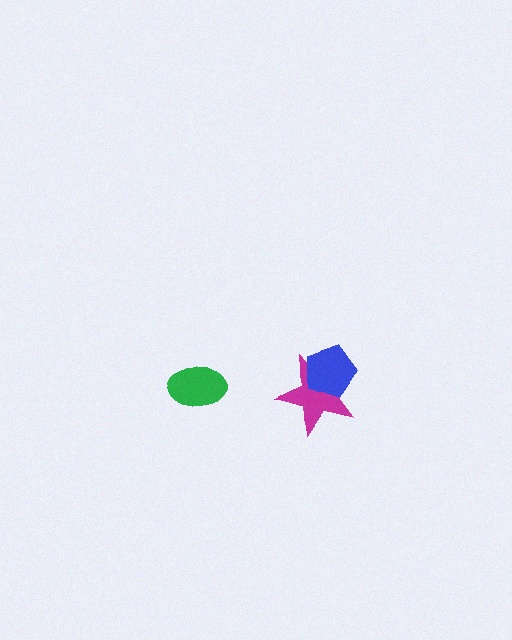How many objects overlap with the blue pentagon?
1 object overlaps with the blue pentagon.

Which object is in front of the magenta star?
The blue pentagon is in front of the magenta star.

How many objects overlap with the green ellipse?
0 objects overlap with the green ellipse.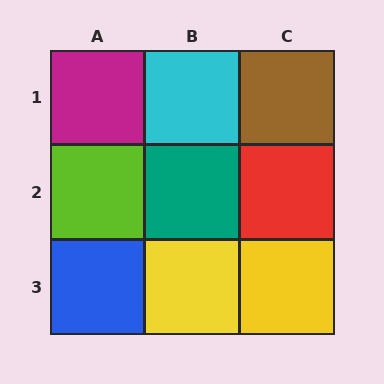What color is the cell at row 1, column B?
Cyan.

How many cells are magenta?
1 cell is magenta.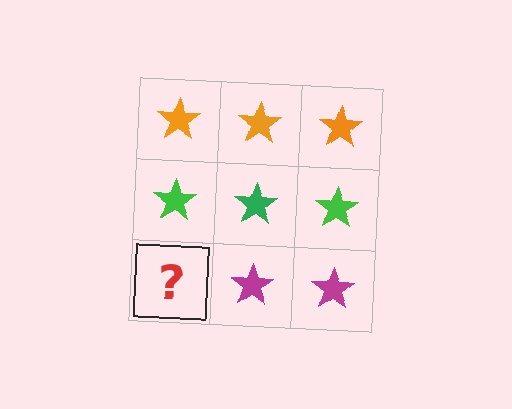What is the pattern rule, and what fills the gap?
The rule is that each row has a consistent color. The gap should be filled with a magenta star.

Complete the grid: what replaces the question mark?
The question mark should be replaced with a magenta star.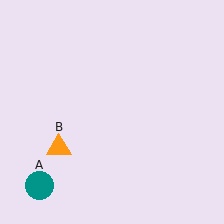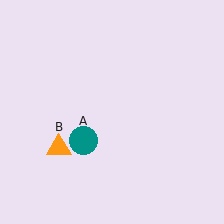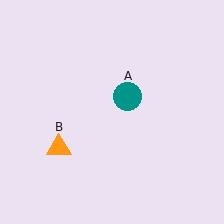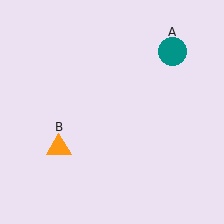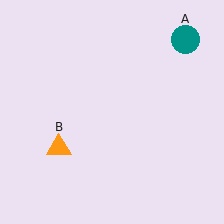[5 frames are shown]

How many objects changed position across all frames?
1 object changed position: teal circle (object A).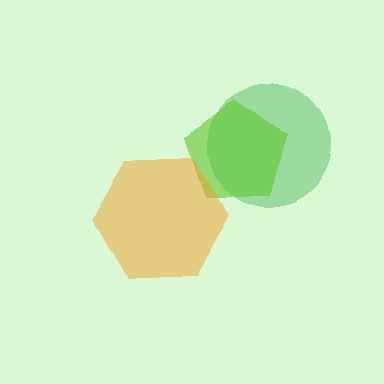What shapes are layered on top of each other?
The layered shapes are: a green circle, a lime pentagon, an orange hexagon.